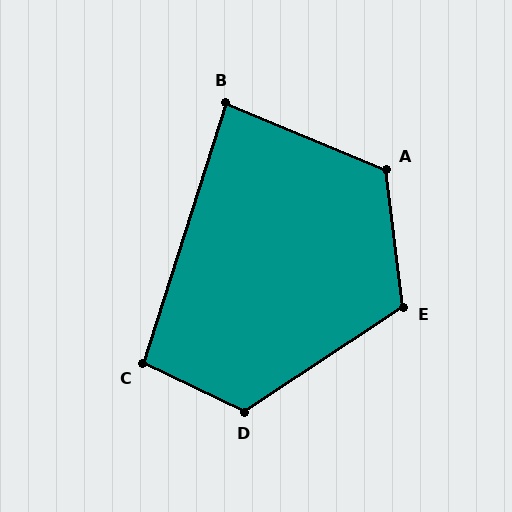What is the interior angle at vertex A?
Approximately 120 degrees (obtuse).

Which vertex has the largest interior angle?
D, at approximately 121 degrees.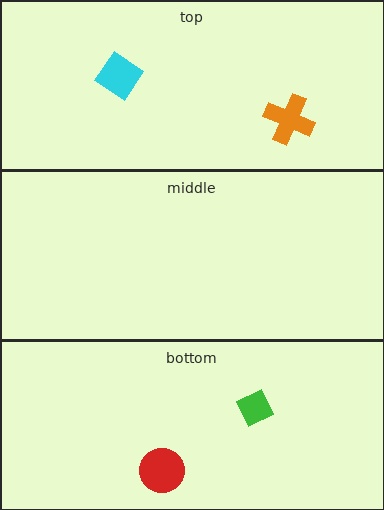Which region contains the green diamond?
The bottom region.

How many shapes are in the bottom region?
2.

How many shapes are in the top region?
2.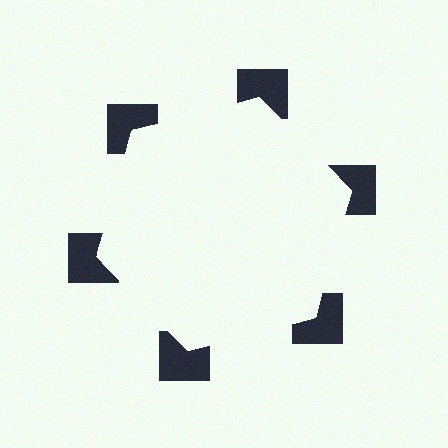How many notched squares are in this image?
There are 6 — one at each vertex of the illusory hexagon.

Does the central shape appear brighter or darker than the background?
It typically appears slightly brighter than the background, even though no actual brightness change is drawn.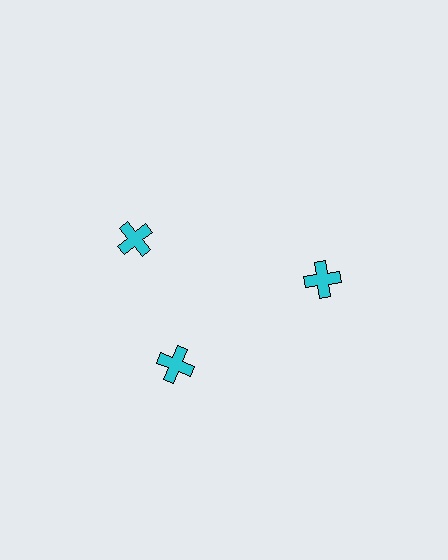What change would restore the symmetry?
The symmetry would be restored by rotating it back into even spacing with its neighbors so that all 3 crosses sit at equal angles and equal distance from the center.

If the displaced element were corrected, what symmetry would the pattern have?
It would have 3-fold rotational symmetry — the pattern would map onto itself every 120 degrees.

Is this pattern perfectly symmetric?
No. The 3 cyan crosses are arranged in a ring, but one element near the 11 o'clock position is rotated out of alignment along the ring, breaking the 3-fold rotational symmetry.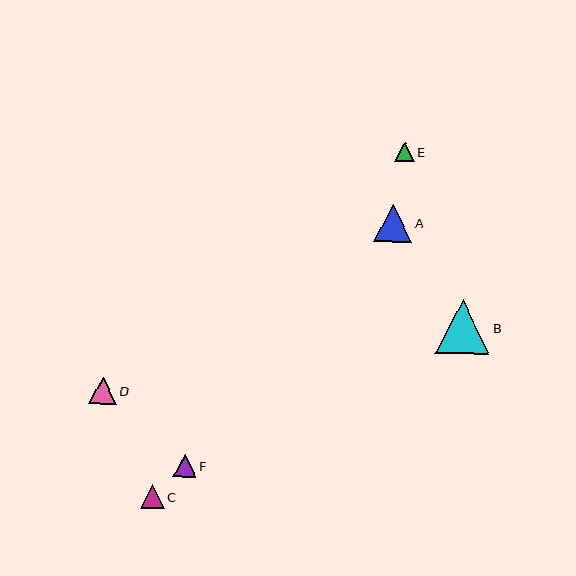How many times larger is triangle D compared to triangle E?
Triangle D is approximately 1.4 times the size of triangle E.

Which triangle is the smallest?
Triangle E is the smallest with a size of approximately 19 pixels.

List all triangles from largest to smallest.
From largest to smallest: B, A, D, C, F, E.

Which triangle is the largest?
Triangle B is the largest with a size of approximately 54 pixels.